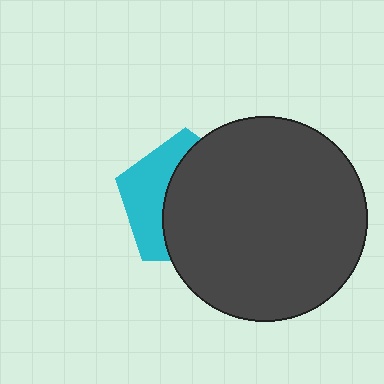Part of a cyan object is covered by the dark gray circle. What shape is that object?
It is a pentagon.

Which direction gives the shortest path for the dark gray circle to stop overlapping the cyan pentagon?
Moving right gives the shortest separation.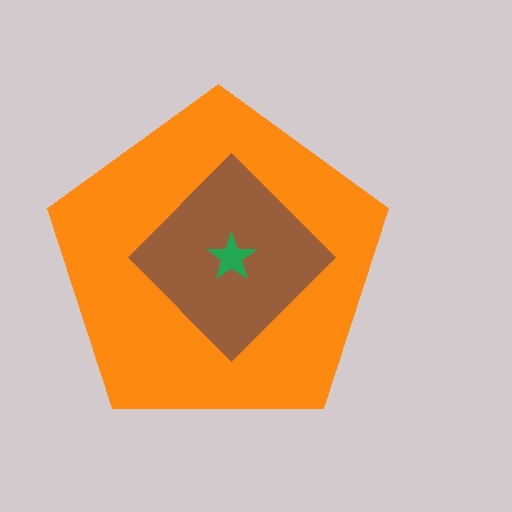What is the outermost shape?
The orange pentagon.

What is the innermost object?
The green star.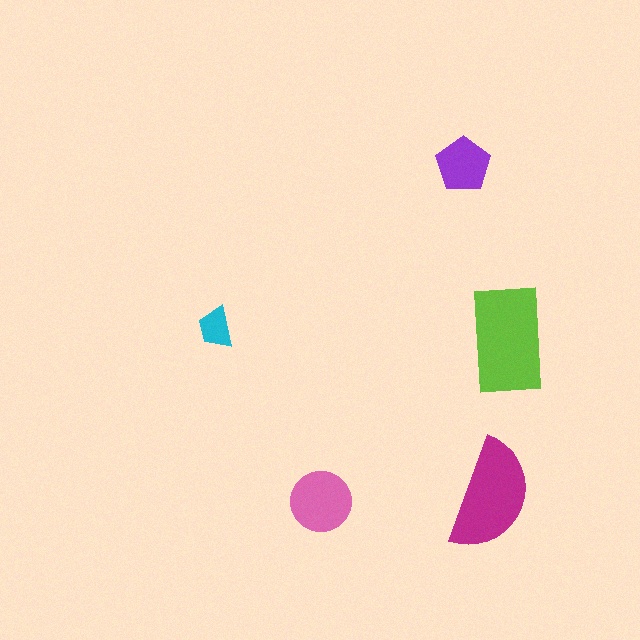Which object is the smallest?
The cyan trapezoid.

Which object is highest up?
The purple pentagon is topmost.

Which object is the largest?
The lime rectangle.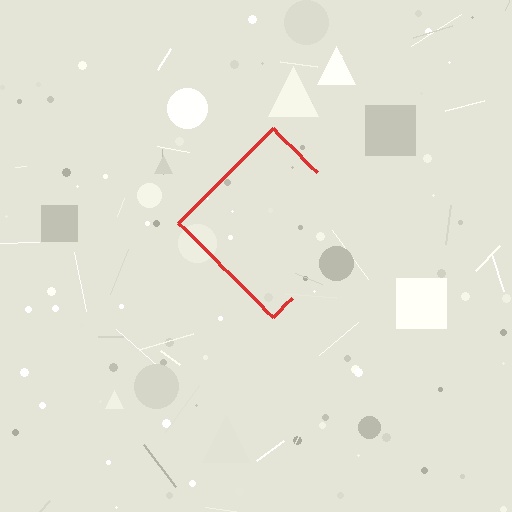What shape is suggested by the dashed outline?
The dashed outline suggests a diamond.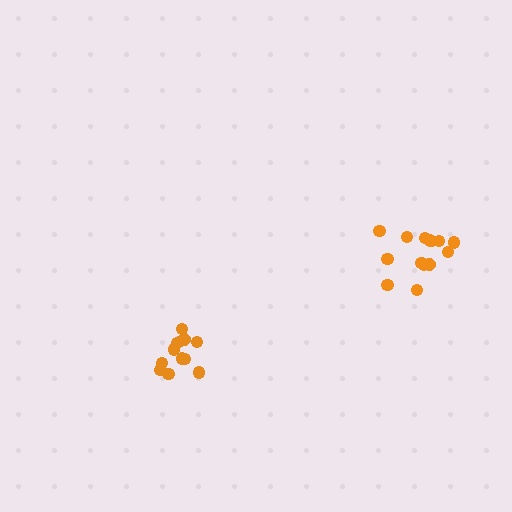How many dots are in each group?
Group 1: 12 dots, Group 2: 14 dots (26 total).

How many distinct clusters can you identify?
There are 2 distinct clusters.